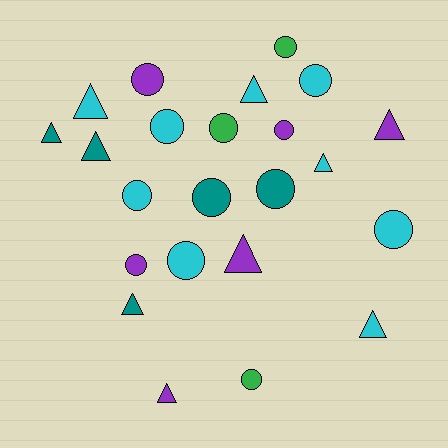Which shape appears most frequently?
Circle, with 13 objects.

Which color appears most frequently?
Cyan, with 9 objects.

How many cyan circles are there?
There are 5 cyan circles.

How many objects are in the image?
There are 23 objects.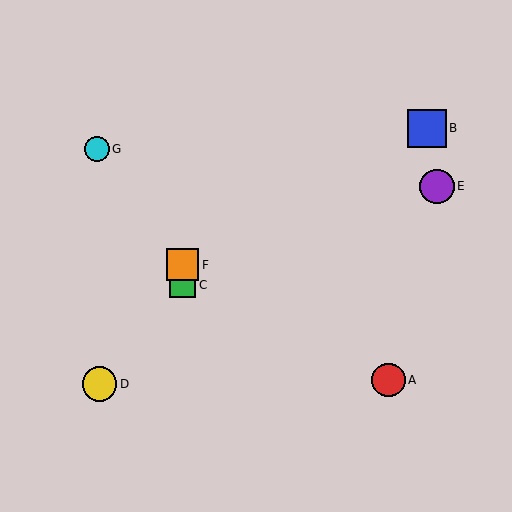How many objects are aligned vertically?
2 objects (C, F) are aligned vertically.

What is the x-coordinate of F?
Object F is at x≈183.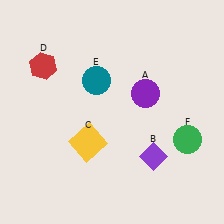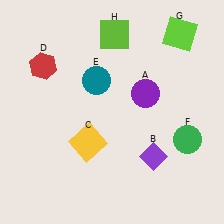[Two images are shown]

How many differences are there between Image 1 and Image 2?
There are 2 differences between the two images.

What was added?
A lime square (G), a lime square (H) were added in Image 2.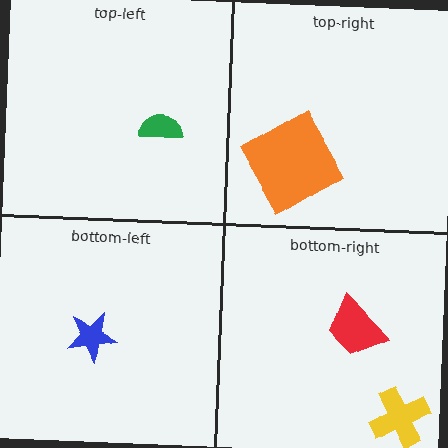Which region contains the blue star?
The bottom-left region.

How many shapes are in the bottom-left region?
1.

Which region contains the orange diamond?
The top-right region.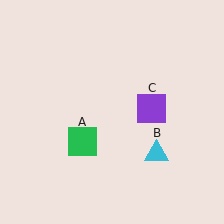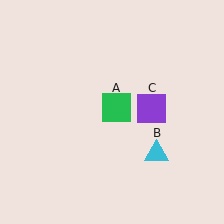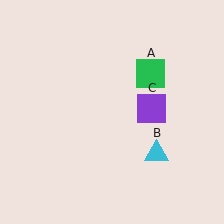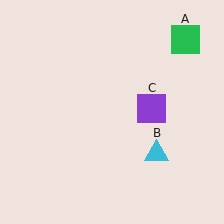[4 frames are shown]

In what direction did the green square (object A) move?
The green square (object A) moved up and to the right.